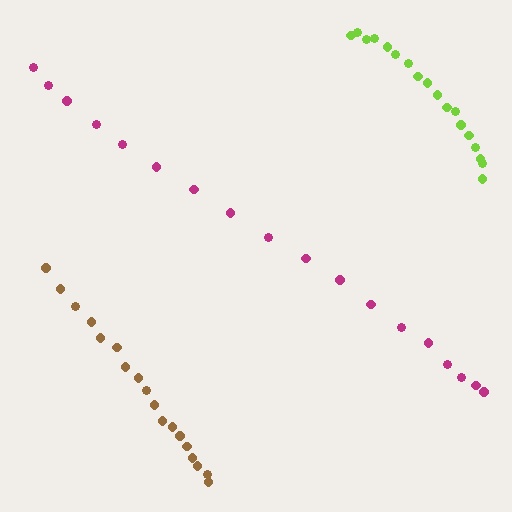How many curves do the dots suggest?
There are 3 distinct paths.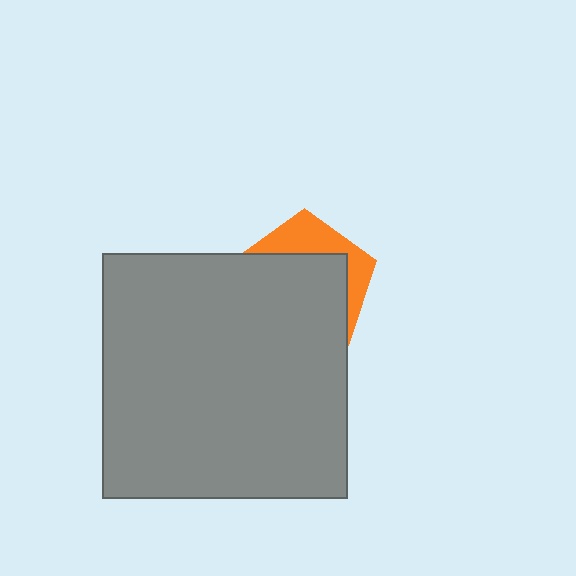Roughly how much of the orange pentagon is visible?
A small part of it is visible (roughly 32%).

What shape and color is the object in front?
The object in front is a gray square.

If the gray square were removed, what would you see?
You would see the complete orange pentagon.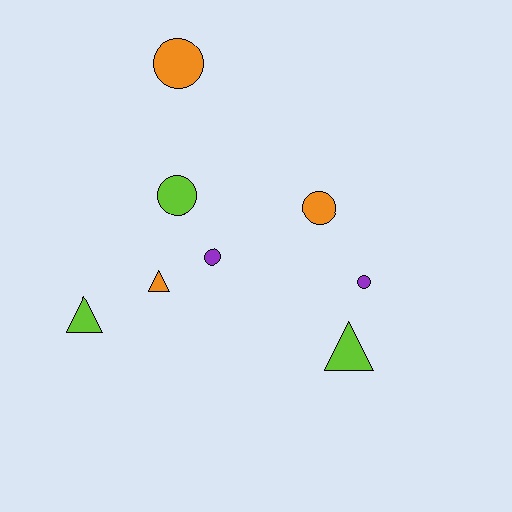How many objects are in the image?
There are 8 objects.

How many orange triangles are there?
There is 1 orange triangle.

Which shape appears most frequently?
Circle, with 5 objects.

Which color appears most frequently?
Lime, with 3 objects.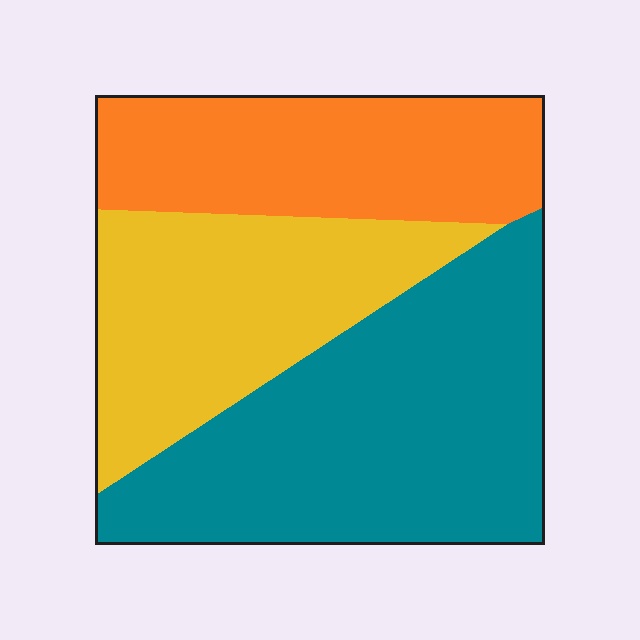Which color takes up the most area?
Teal, at roughly 45%.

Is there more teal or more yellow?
Teal.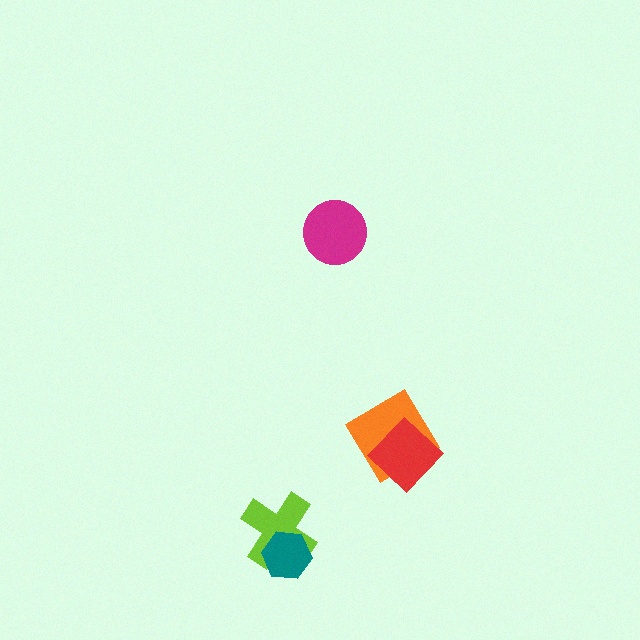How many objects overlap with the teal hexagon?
1 object overlaps with the teal hexagon.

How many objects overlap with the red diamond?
1 object overlaps with the red diamond.